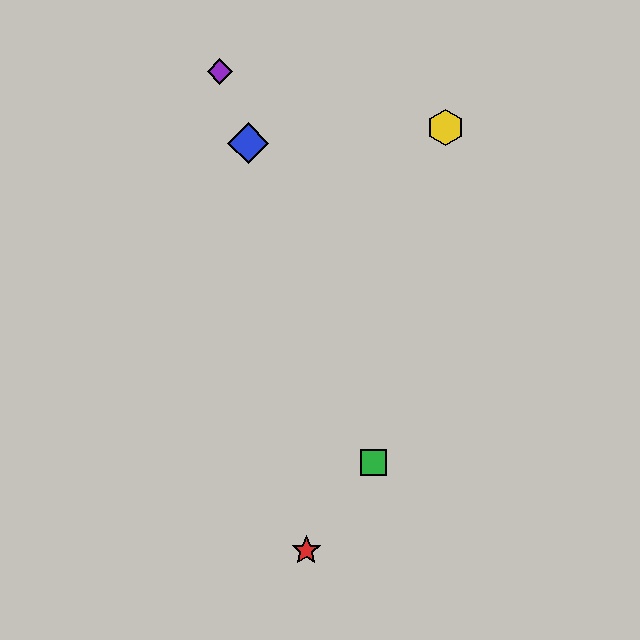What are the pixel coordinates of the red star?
The red star is at (306, 550).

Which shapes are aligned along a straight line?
The blue diamond, the green square, the purple diamond are aligned along a straight line.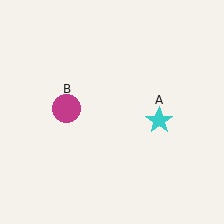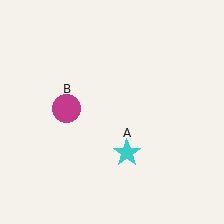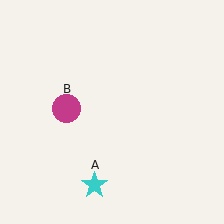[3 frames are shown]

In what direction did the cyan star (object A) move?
The cyan star (object A) moved down and to the left.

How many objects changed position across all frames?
1 object changed position: cyan star (object A).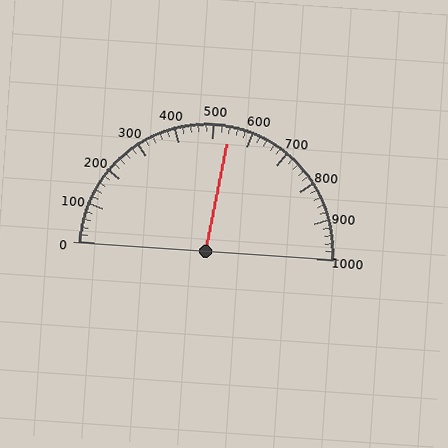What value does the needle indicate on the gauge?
The needle indicates approximately 540.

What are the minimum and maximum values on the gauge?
The gauge ranges from 0 to 1000.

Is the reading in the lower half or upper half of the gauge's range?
The reading is in the upper half of the range (0 to 1000).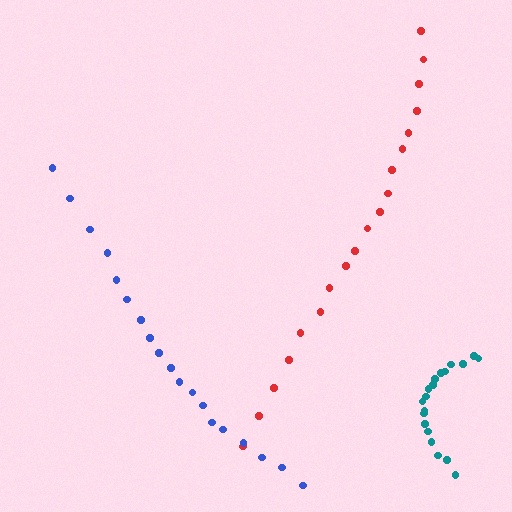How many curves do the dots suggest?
There are 3 distinct paths.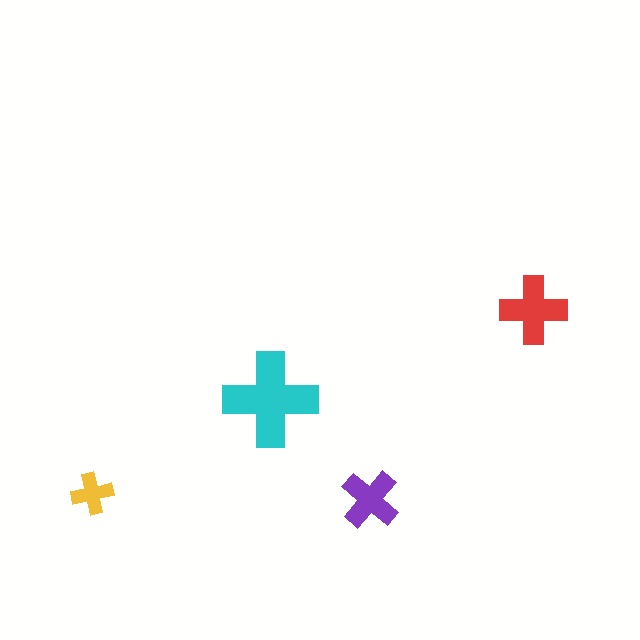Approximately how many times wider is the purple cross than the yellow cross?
About 1.5 times wider.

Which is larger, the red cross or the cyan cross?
The cyan one.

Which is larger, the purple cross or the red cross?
The red one.